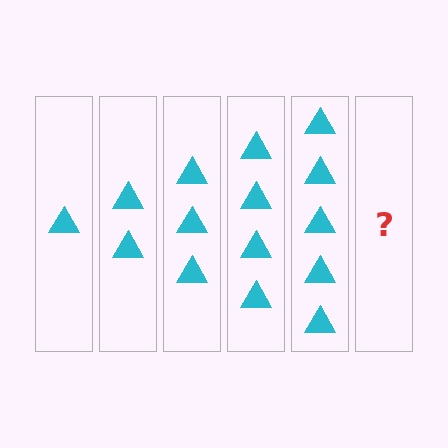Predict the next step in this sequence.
The next step is 6 triangles.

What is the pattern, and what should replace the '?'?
The pattern is that each step adds one more triangle. The '?' should be 6 triangles.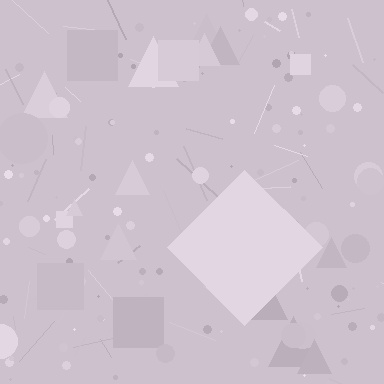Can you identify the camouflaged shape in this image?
The camouflaged shape is a diamond.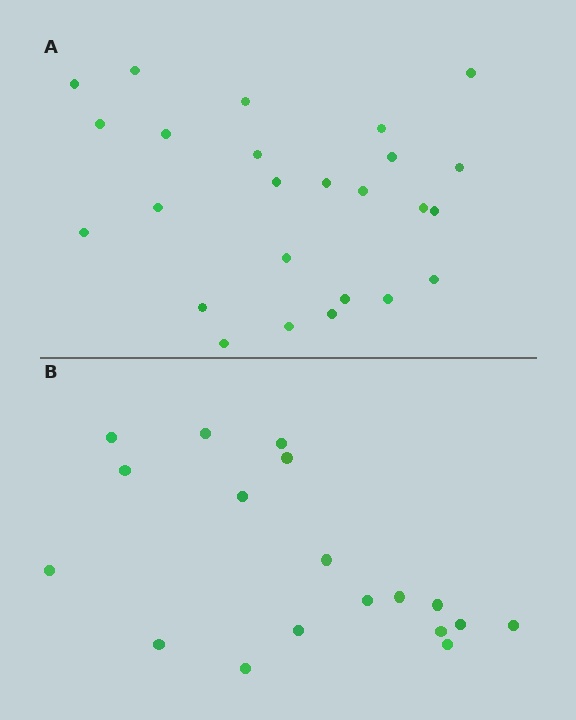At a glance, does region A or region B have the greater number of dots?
Region A (the top region) has more dots.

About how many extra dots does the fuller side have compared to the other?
Region A has roughly 8 or so more dots than region B.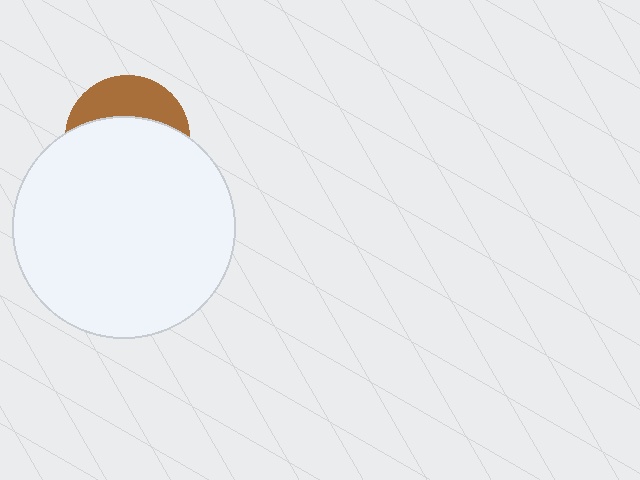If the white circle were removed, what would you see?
You would see the complete brown circle.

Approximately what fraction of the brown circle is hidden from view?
Roughly 66% of the brown circle is hidden behind the white circle.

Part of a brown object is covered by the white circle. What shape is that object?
It is a circle.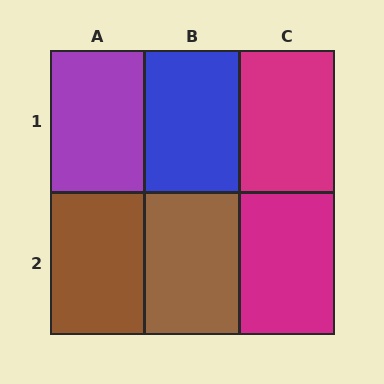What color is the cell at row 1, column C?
Magenta.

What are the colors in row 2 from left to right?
Brown, brown, magenta.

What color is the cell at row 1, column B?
Blue.